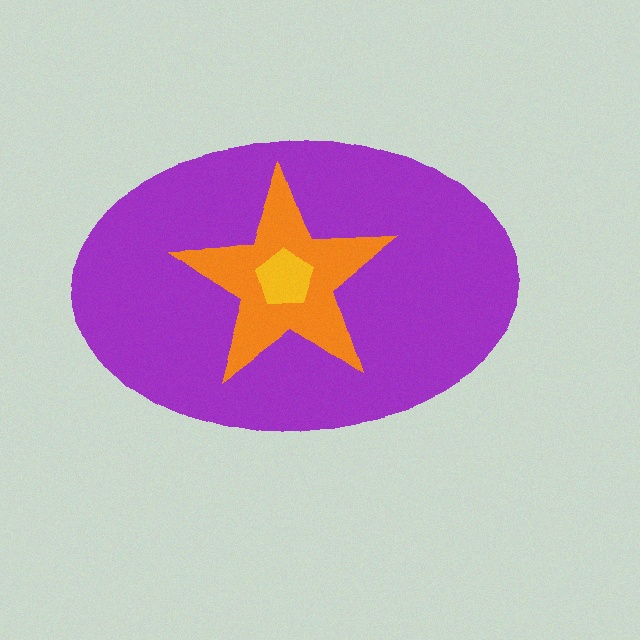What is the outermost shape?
The purple ellipse.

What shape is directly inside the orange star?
The yellow pentagon.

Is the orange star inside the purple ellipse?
Yes.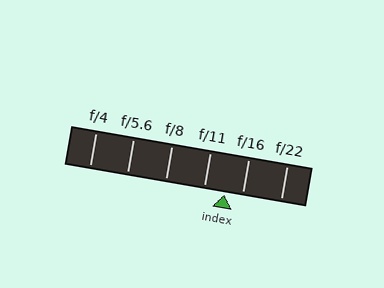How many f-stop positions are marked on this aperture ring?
There are 6 f-stop positions marked.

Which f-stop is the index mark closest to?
The index mark is closest to f/16.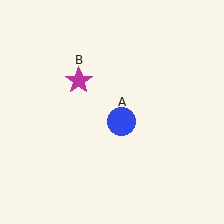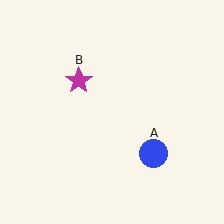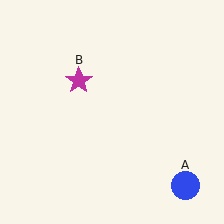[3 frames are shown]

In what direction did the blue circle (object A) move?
The blue circle (object A) moved down and to the right.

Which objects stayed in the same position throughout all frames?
Magenta star (object B) remained stationary.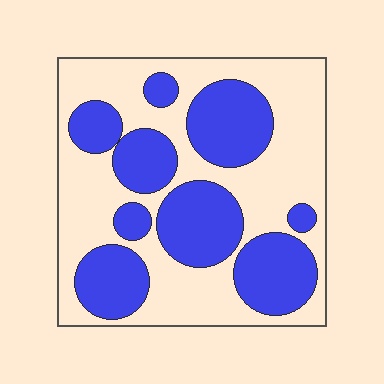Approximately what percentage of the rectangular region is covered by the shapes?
Approximately 40%.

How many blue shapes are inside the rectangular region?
9.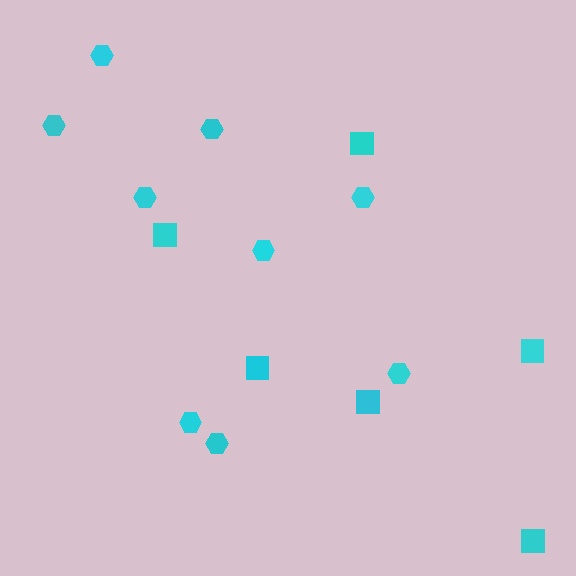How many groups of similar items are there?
There are 2 groups: one group of squares (6) and one group of hexagons (9).